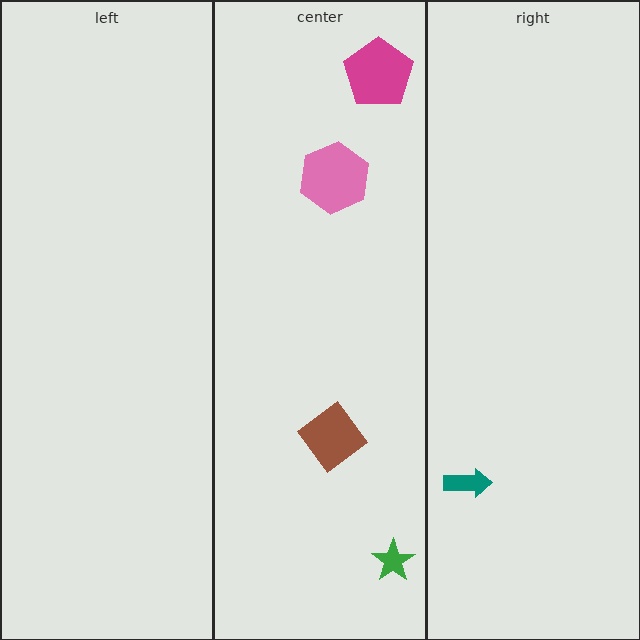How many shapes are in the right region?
1.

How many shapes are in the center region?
4.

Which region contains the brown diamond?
The center region.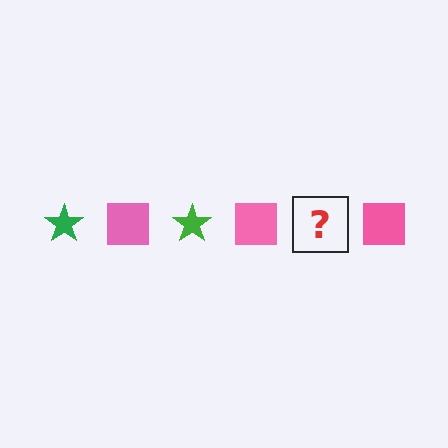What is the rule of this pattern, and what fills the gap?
The rule is that the pattern alternates between green star and pink square. The gap should be filled with a green star.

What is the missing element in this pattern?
The missing element is a green star.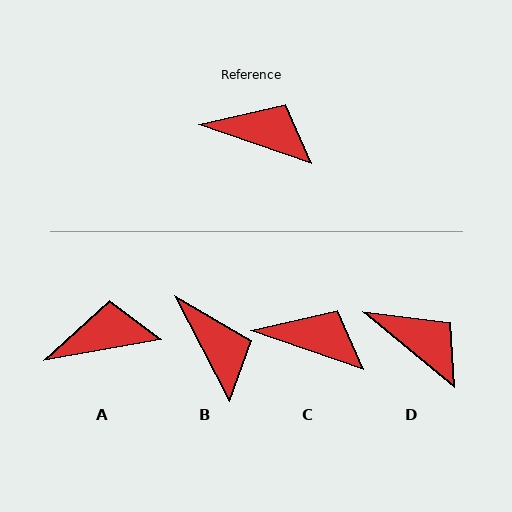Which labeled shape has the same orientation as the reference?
C.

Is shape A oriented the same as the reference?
No, it is off by about 29 degrees.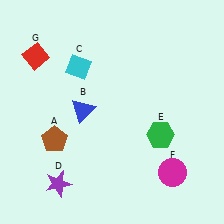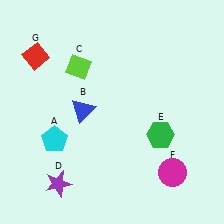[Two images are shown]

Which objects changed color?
A changed from brown to cyan. C changed from cyan to lime.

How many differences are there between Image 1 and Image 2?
There are 2 differences between the two images.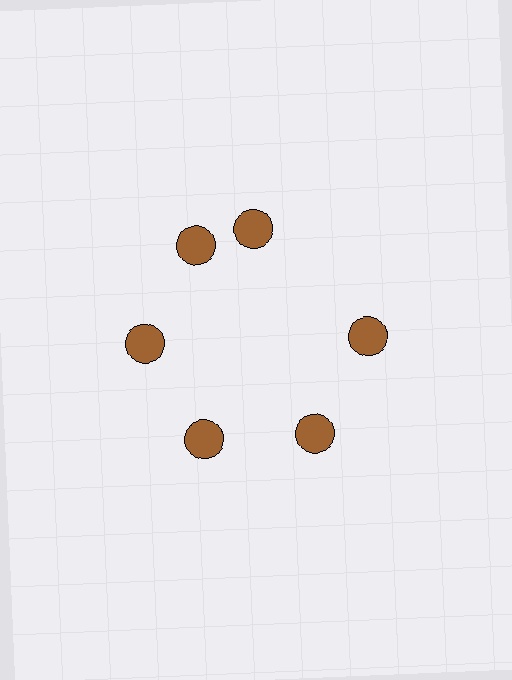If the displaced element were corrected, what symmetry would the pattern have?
It would have 6-fold rotational symmetry — the pattern would map onto itself every 60 degrees.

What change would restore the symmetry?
The symmetry would be restored by rotating it back into even spacing with its neighbors so that all 6 circles sit at equal angles and equal distance from the center.